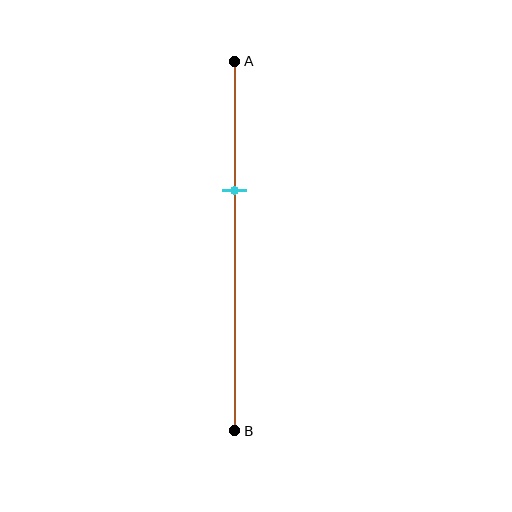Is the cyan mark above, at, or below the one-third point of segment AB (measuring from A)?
The cyan mark is approximately at the one-third point of segment AB.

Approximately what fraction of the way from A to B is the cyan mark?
The cyan mark is approximately 35% of the way from A to B.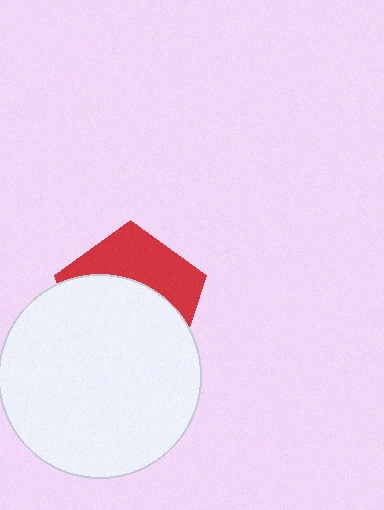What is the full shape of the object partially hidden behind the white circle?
The partially hidden object is a red pentagon.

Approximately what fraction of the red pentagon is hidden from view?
Roughly 61% of the red pentagon is hidden behind the white circle.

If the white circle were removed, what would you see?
You would see the complete red pentagon.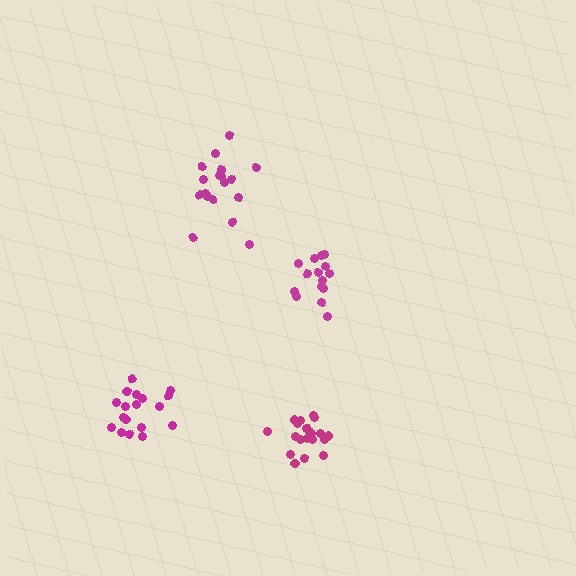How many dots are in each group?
Group 1: 20 dots, Group 2: 16 dots, Group 3: 18 dots, Group 4: 18 dots (72 total).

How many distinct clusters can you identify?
There are 4 distinct clusters.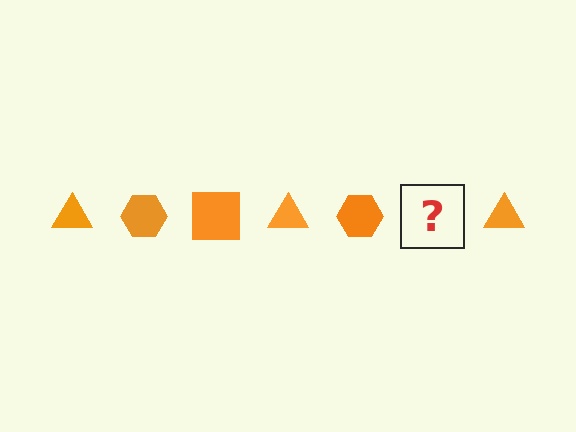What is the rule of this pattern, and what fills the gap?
The rule is that the pattern cycles through triangle, hexagon, square shapes in orange. The gap should be filled with an orange square.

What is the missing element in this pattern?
The missing element is an orange square.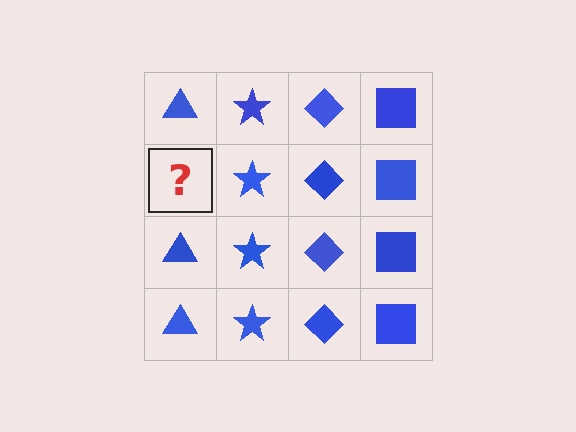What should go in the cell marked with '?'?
The missing cell should contain a blue triangle.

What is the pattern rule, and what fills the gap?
The rule is that each column has a consistent shape. The gap should be filled with a blue triangle.